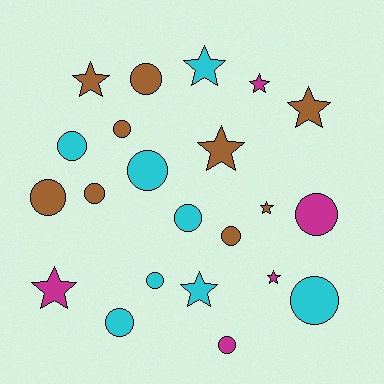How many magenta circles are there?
There are 2 magenta circles.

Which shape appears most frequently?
Circle, with 13 objects.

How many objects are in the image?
There are 22 objects.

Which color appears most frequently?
Brown, with 9 objects.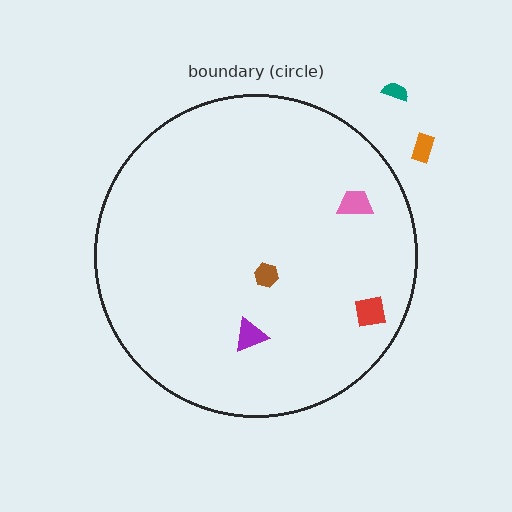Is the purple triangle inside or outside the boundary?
Inside.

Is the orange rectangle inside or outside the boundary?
Outside.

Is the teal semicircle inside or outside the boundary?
Outside.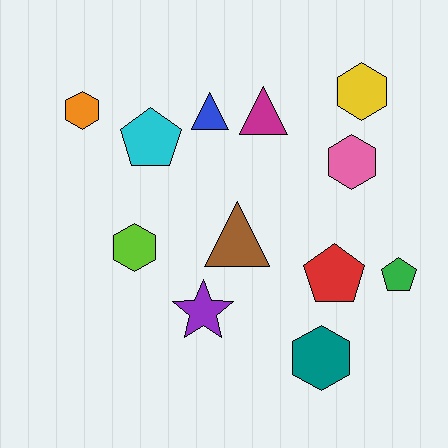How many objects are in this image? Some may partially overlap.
There are 12 objects.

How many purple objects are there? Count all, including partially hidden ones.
There is 1 purple object.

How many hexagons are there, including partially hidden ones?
There are 5 hexagons.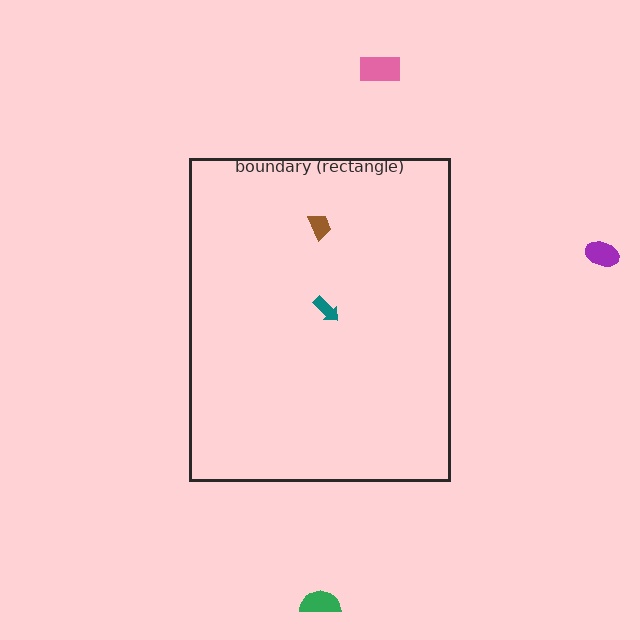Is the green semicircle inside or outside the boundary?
Outside.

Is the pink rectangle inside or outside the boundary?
Outside.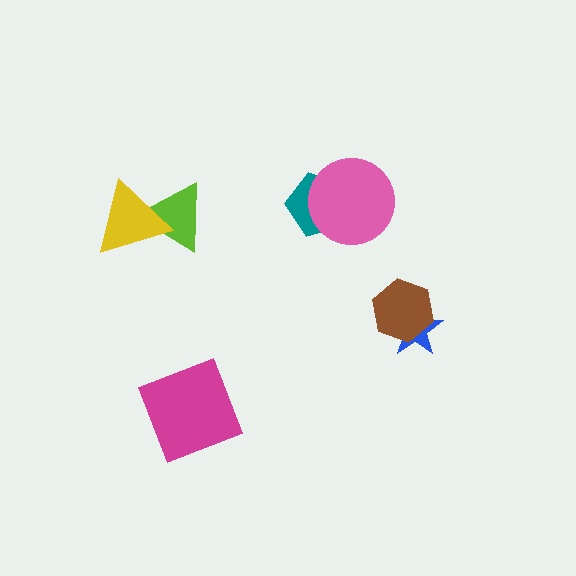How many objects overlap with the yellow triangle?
1 object overlaps with the yellow triangle.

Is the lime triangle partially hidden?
Yes, it is partially covered by another shape.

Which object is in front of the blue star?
The brown hexagon is in front of the blue star.